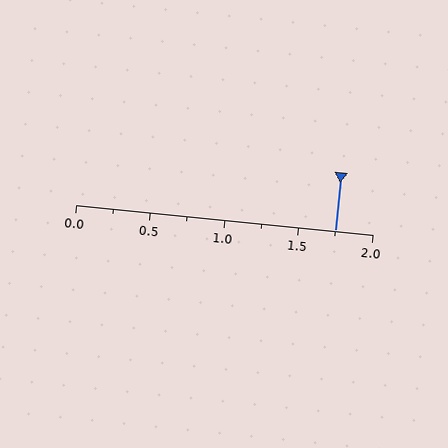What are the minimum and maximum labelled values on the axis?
The axis runs from 0.0 to 2.0.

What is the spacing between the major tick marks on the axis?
The major ticks are spaced 0.5 apart.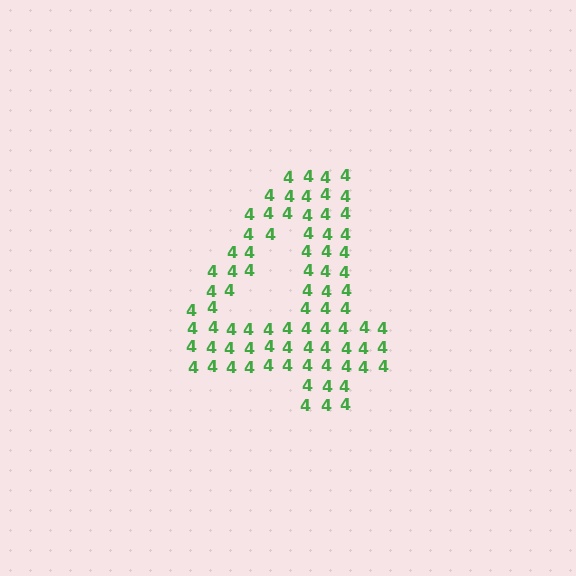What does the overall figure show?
The overall figure shows the digit 4.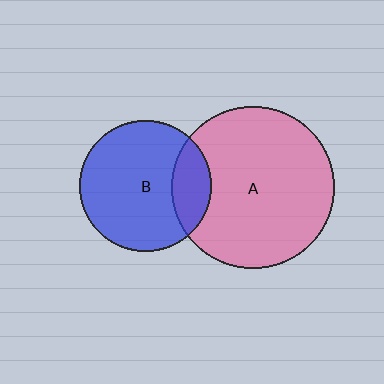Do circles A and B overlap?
Yes.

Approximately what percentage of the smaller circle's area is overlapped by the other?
Approximately 20%.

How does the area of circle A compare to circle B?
Approximately 1.5 times.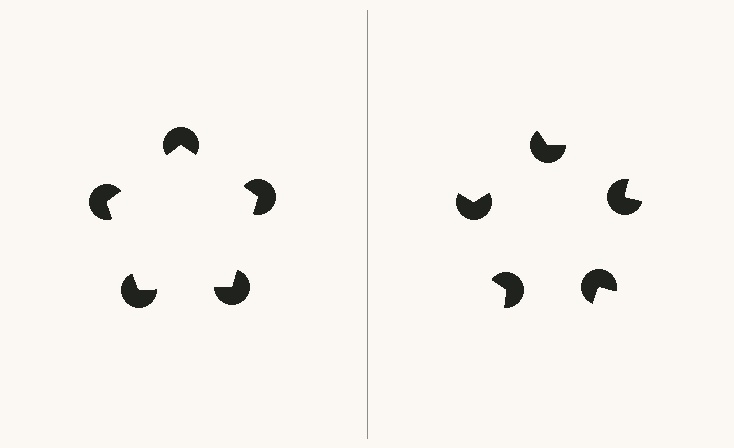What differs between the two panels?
The pac-man discs are positioned identically on both sides; only the wedge orientations differ. On the left they align to a pentagon; on the right they are misaligned.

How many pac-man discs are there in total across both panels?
10 — 5 on each side.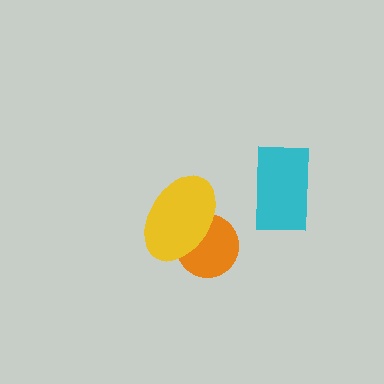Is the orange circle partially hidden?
Yes, it is partially covered by another shape.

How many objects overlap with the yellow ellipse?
1 object overlaps with the yellow ellipse.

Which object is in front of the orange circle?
The yellow ellipse is in front of the orange circle.